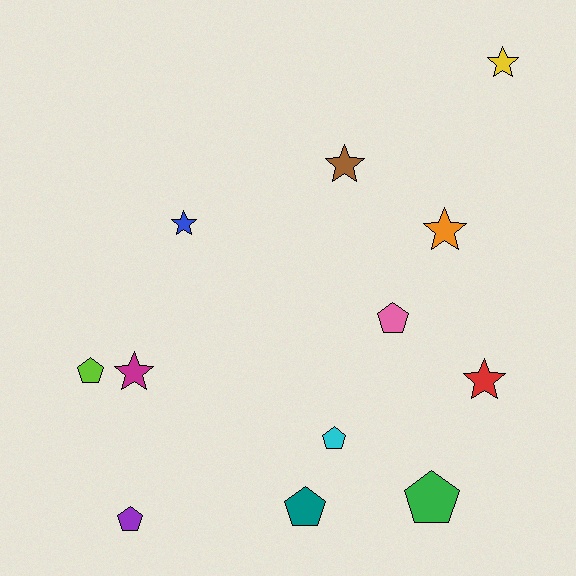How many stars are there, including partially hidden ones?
There are 6 stars.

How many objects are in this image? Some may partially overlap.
There are 12 objects.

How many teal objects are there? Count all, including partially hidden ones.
There is 1 teal object.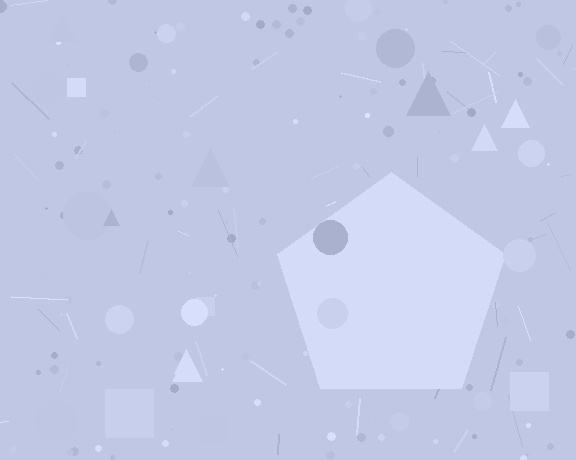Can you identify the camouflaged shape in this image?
The camouflaged shape is a pentagon.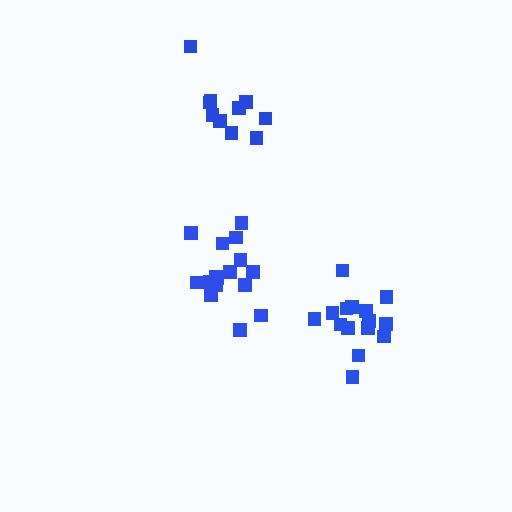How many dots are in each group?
Group 1: 16 dots, Group 2: 16 dots, Group 3: 10 dots (42 total).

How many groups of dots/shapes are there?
There are 3 groups.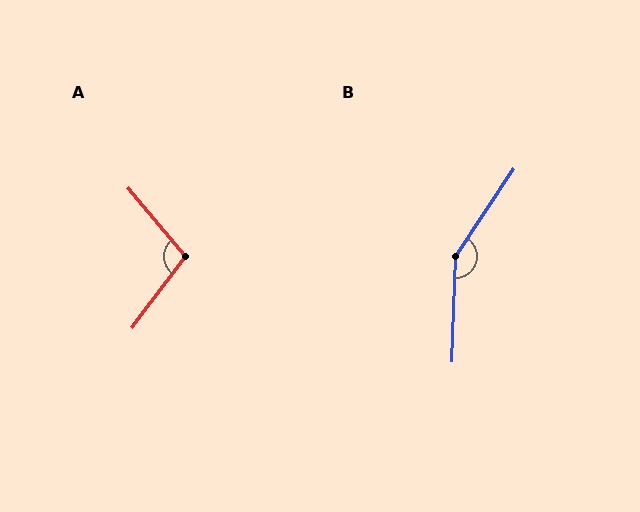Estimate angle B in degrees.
Approximately 148 degrees.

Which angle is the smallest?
A, at approximately 103 degrees.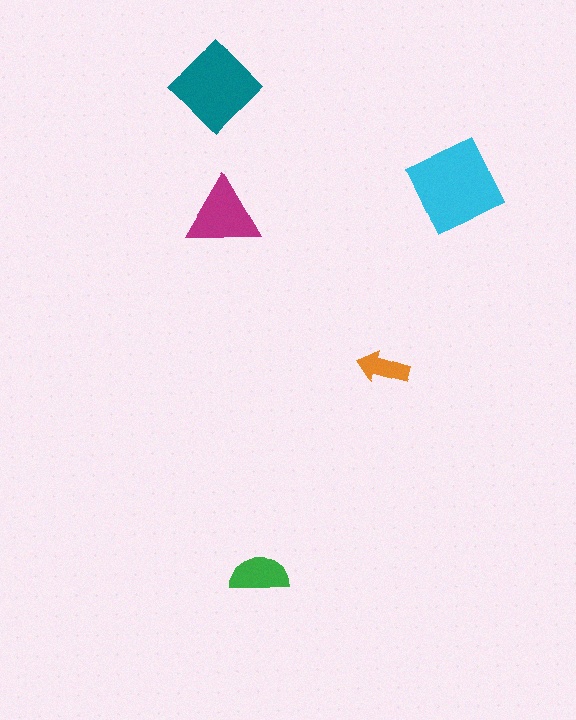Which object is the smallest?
The orange arrow.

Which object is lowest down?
The green semicircle is bottommost.